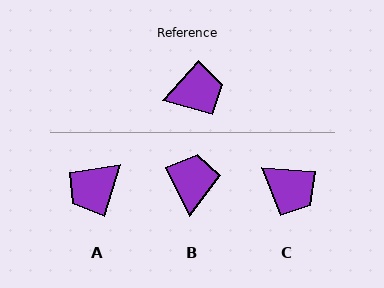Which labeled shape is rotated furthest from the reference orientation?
A, about 156 degrees away.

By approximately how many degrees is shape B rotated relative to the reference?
Approximately 67 degrees counter-clockwise.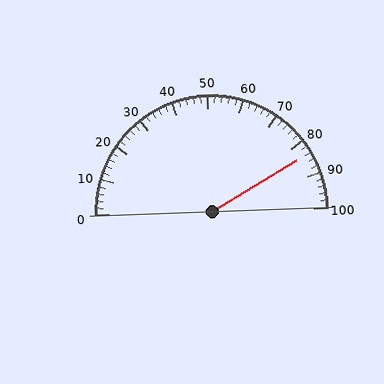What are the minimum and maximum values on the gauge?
The gauge ranges from 0 to 100.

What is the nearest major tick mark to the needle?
The nearest major tick mark is 80.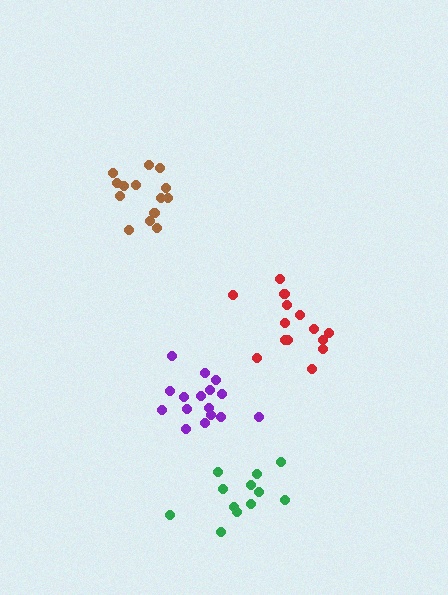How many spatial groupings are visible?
There are 4 spatial groupings.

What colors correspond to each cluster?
The clusters are colored: red, purple, brown, green.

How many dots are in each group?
Group 1: 14 dots, Group 2: 16 dots, Group 3: 14 dots, Group 4: 12 dots (56 total).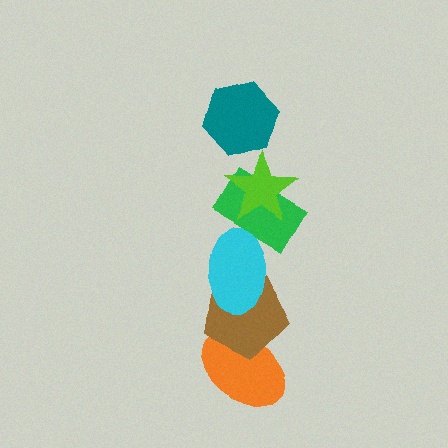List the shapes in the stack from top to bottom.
From top to bottom: the teal hexagon, the lime star, the green rectangle, the cyan ellipse, the brown pentagon, the orange ellipse.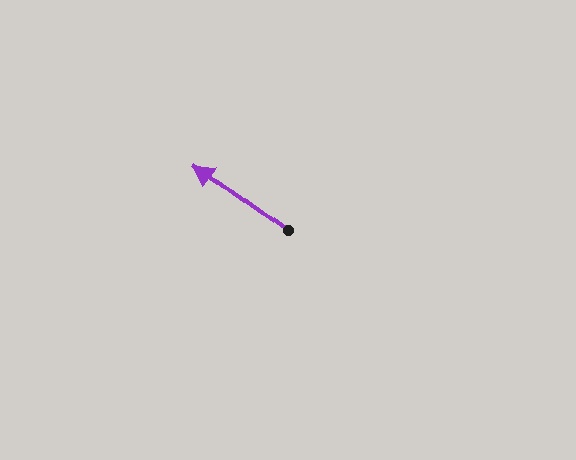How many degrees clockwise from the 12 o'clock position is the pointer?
Approximately 306 degrees.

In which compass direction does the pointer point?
Northwest.